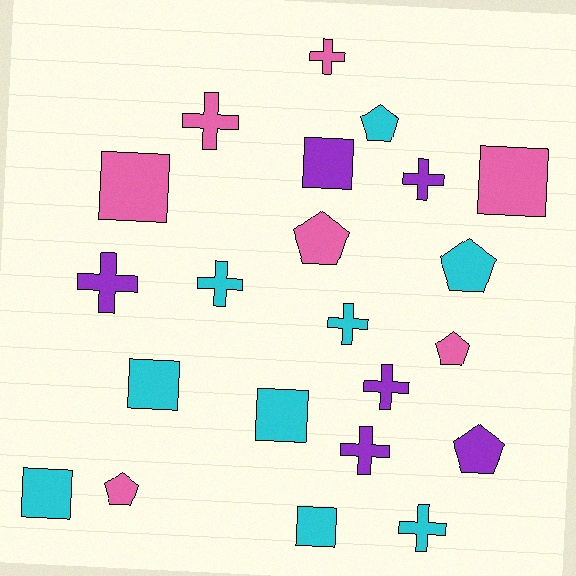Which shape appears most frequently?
Cross, with 9 objects.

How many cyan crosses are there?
There are 3 cyan crosses.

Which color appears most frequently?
Cyan, with 9 objects.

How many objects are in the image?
There are 22 objects.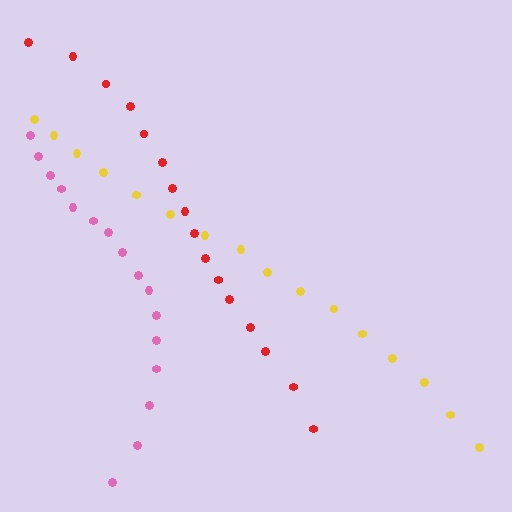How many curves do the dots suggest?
There are 3 distinct paths.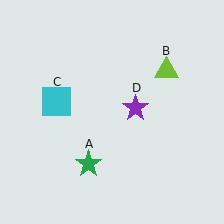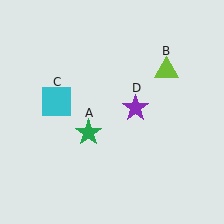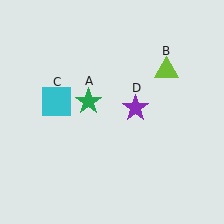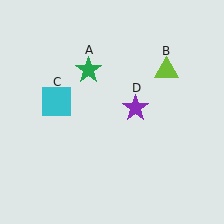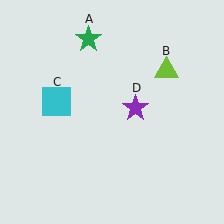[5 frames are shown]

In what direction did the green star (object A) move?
The green star (object A) moved up.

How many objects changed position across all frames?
1 object changed position: green star (object A).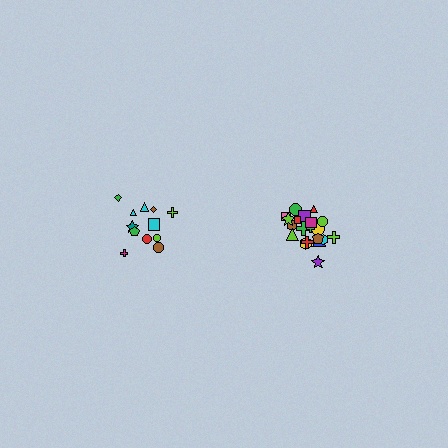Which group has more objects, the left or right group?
The right group.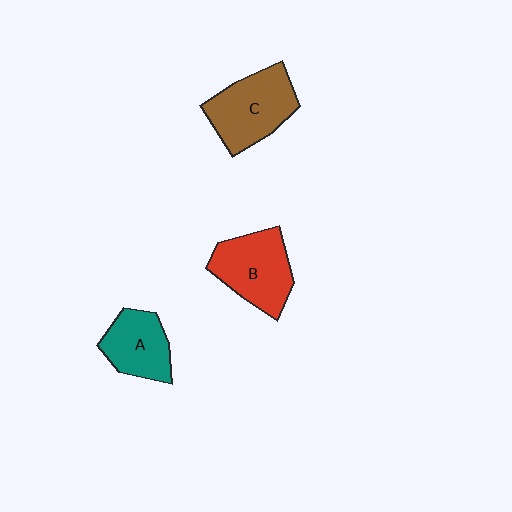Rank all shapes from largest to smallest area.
From largest to smallest: C (brown), B (red), A (teal).